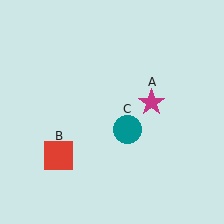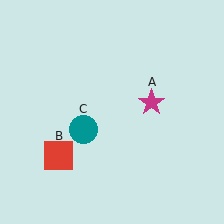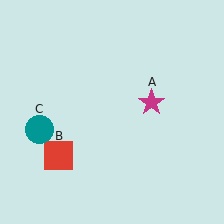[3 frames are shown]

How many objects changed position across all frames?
1 object changed position: teal circle (object C).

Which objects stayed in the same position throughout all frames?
Magenta star (object A) and red square (object B) remained stationary.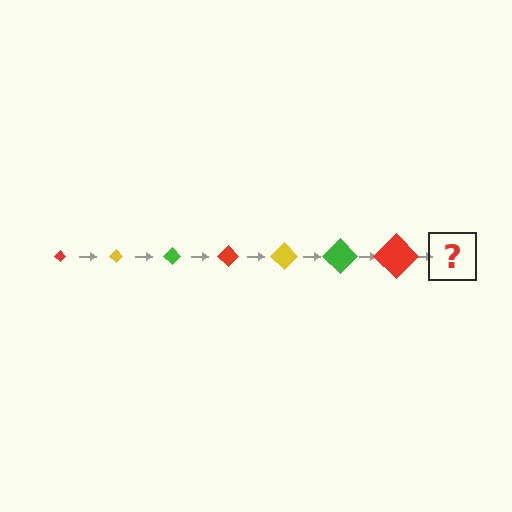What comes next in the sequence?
The next element should be a yellow diamond, larger than the previous one.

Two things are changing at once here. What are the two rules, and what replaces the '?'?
The two rules are that the diamond grows larger each step and the color cycles through red, yellow, and green. The '?' should be a yellow diamond, larger than the previous one.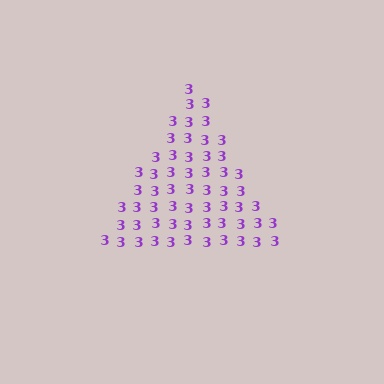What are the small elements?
The small elements are digit 3's.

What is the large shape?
The large shape is a triangle.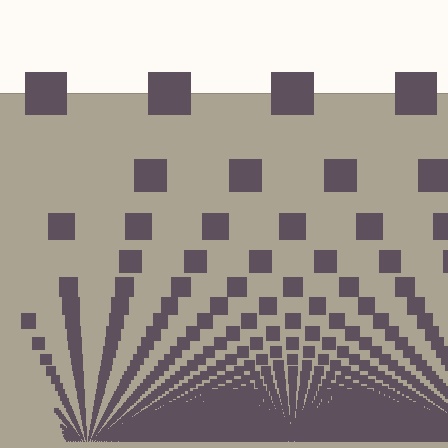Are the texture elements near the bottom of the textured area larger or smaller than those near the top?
Smaller. The gradient is inverted — elements near the bottom are smaller and denser.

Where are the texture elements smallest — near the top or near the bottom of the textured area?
Near the bottom.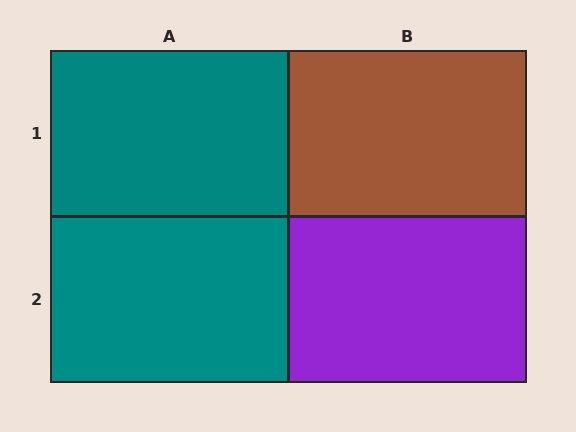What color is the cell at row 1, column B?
Brown.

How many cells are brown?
1 cell is brown.